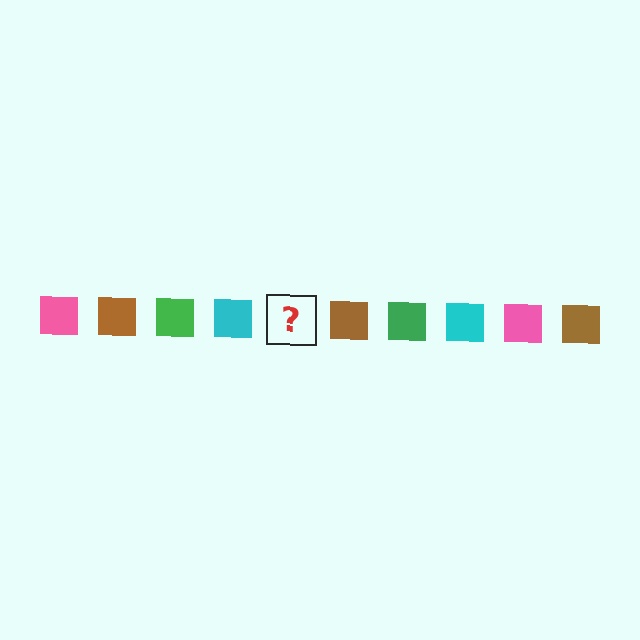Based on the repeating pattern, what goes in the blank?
The blank should be a pink square.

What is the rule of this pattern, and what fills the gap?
The rule is that the pattern cycles through pink, brown, green, cyan squares. The gap should be filled with a pink square.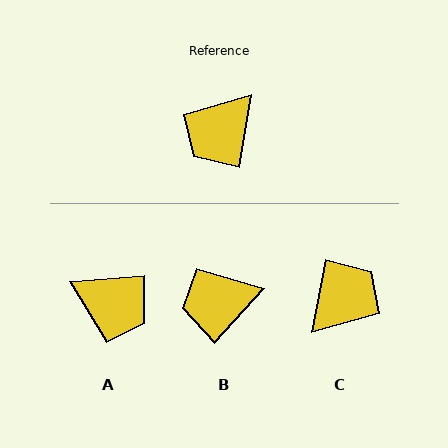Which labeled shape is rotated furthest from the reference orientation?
C, about 178 degrees away.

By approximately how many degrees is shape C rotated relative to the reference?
Approximately 178 degrees counter-clockwise.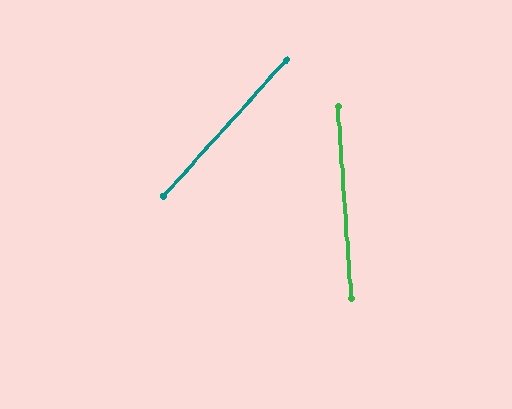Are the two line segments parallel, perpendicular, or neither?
Neither parallel nor perpendicular — they differ by about 46°.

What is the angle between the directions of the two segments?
Approximately 46 degrees.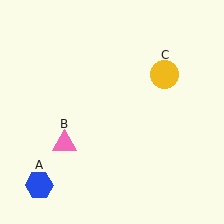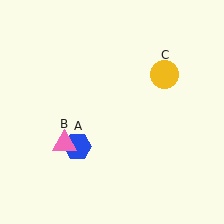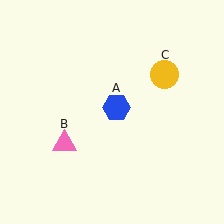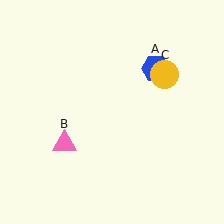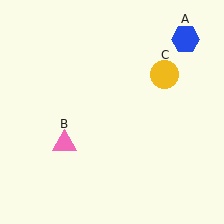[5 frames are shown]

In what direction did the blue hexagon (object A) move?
The blue hexagon (object A) moved up and to the right.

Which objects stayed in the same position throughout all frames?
Pink triangle (object B) and yellow circle (object C) remained stationary.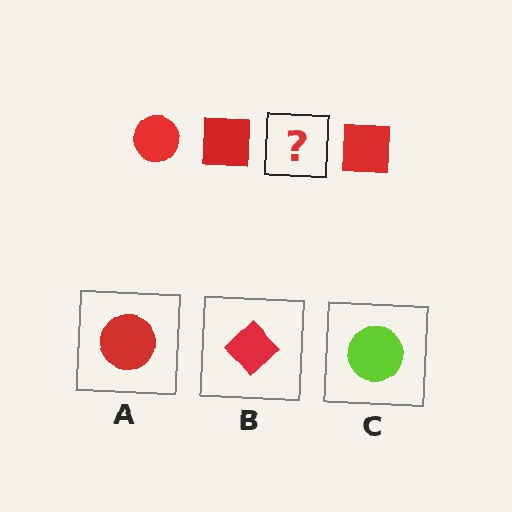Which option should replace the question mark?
Option A.